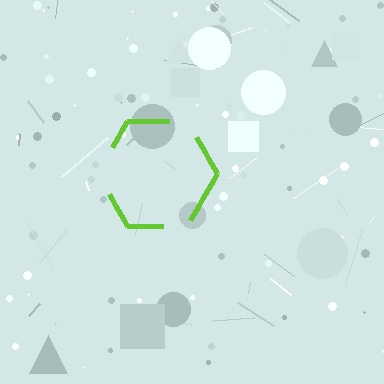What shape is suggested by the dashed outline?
The dashed outline suggests a hexagon.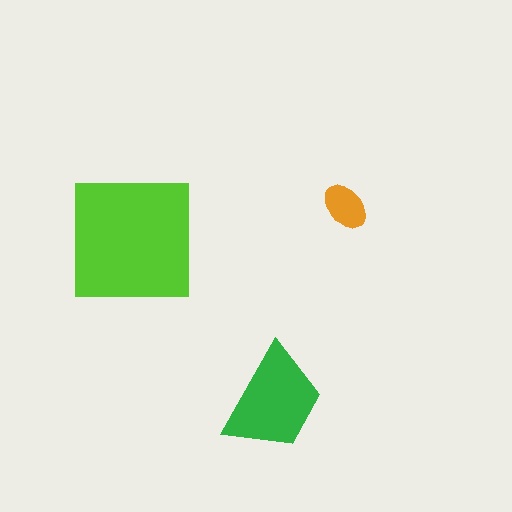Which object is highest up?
The orange ellipse is topmost.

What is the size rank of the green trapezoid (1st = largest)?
2nd.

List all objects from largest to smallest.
The lime square, the green trapezoid, the orange ellipse.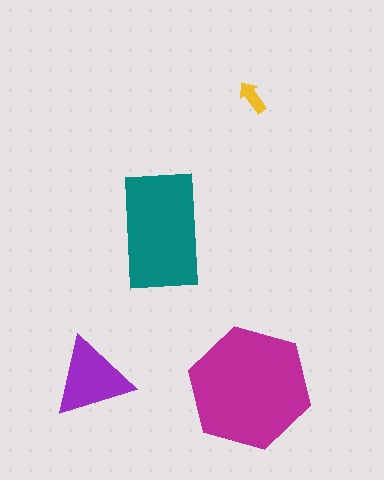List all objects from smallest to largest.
The yellow arrow, the purple triangle, the teal rectangle, the magenta hexagon.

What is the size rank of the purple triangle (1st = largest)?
3rd.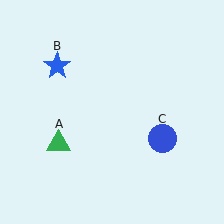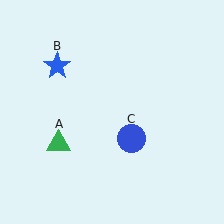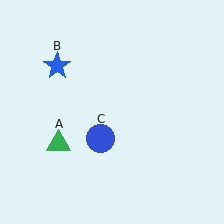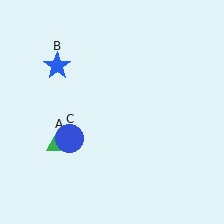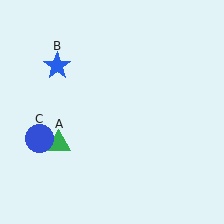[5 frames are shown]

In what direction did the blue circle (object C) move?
The blue circle (object C) moved left.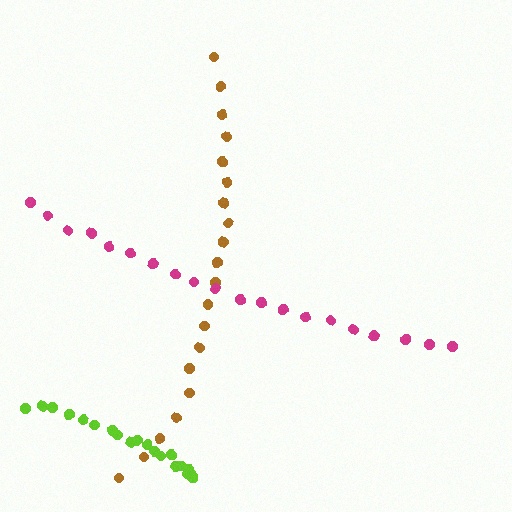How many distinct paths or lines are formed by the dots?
There are 3 distinct paths.